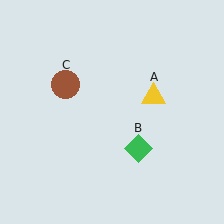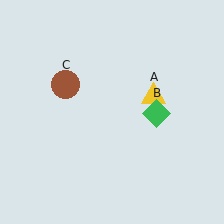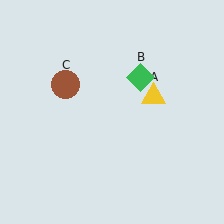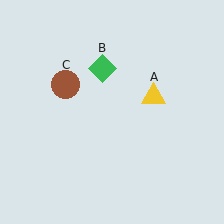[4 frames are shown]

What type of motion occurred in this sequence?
The green diamond (object B) rotated counterclockwise around the center of the scene.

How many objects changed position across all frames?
1 object changed position: green diamond (object B).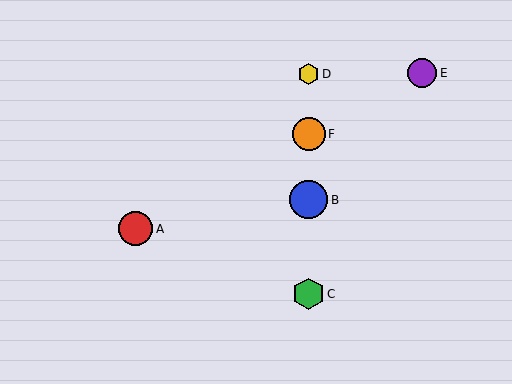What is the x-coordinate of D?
Object D is at x≈309.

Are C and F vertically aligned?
Yes, both are at x≈309.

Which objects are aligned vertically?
Objects B, C, D, F are aligned vertically.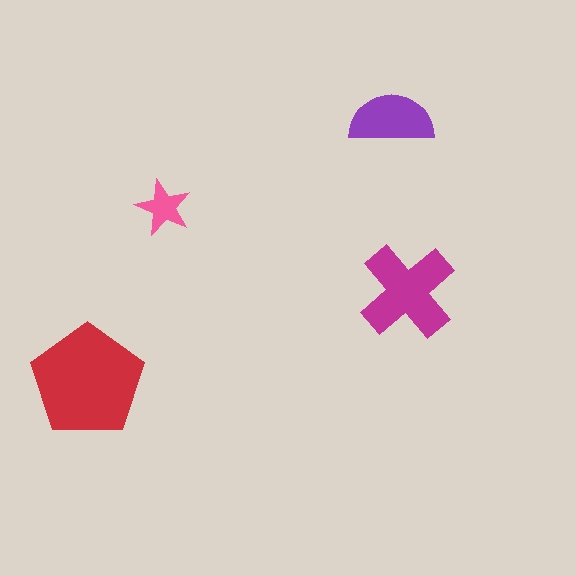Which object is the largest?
The red pentagon.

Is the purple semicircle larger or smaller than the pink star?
Larger.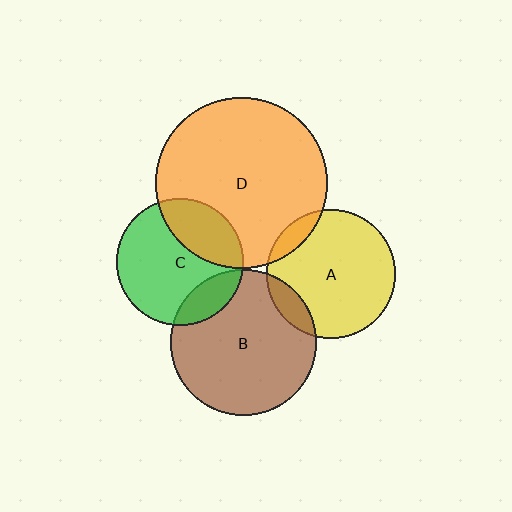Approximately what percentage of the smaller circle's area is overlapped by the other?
Approximately 30%.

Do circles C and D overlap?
Yes.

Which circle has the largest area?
Circle D (orange).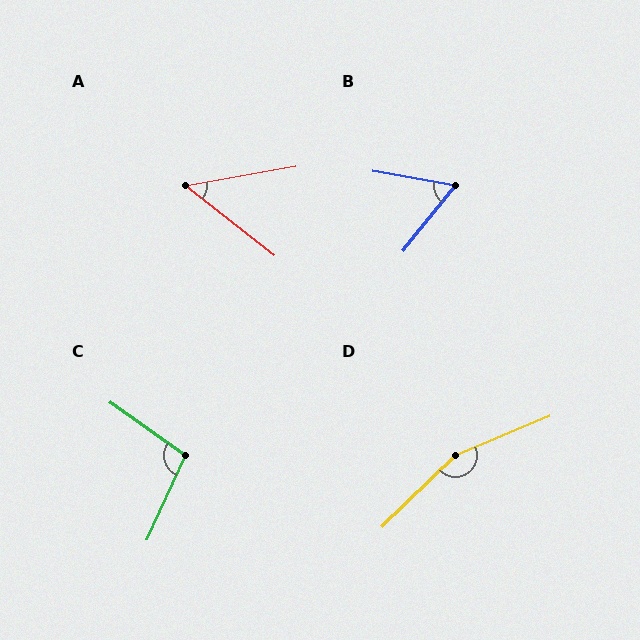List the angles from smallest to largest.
A (48°), B (61°), C (101°), D (158°).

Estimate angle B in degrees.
Approximately 61 degrees.